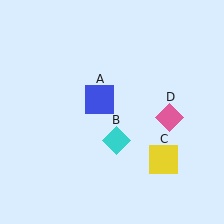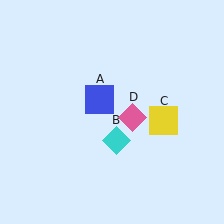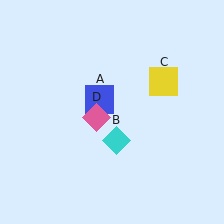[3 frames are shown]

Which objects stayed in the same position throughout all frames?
Blue square (object A) and cyan diamond (object B) remained stationary.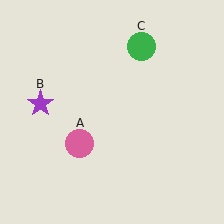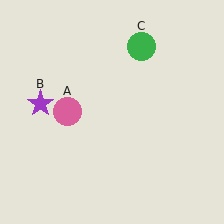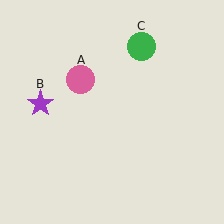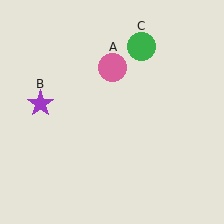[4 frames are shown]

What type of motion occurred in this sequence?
The pink circle (object A) rotated clockwise around the center of the scene.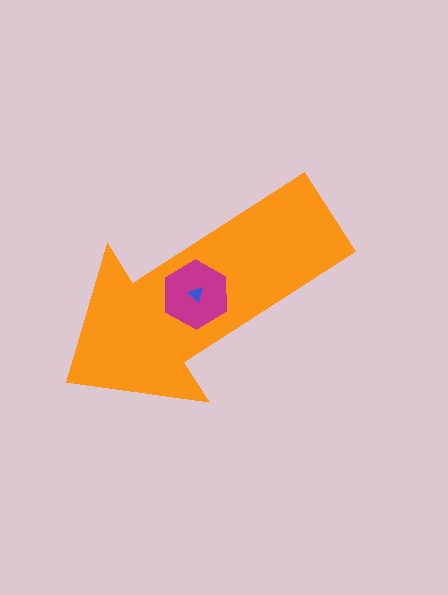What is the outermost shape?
The orange arrow.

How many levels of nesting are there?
3.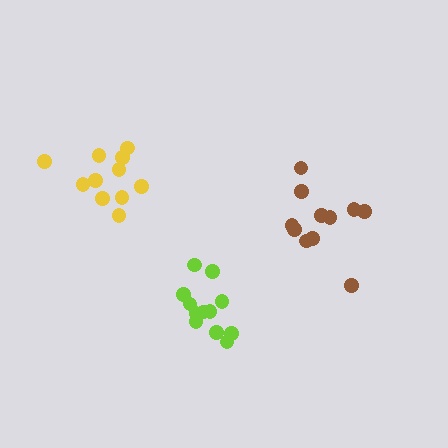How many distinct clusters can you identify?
There are 3 distinct clusters.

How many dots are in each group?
Group 1: 12 dots, Group 2: 11 dots, Group 3: 11 dots (34 total).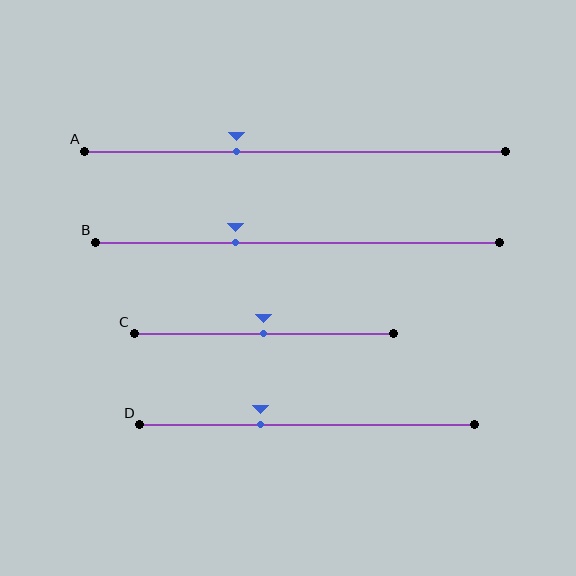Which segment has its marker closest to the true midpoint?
Segment C has its marker closest to the true midpoint.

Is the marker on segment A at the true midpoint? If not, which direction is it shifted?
No, the marker on segment A is shifted to the left by about 14% of the segment length.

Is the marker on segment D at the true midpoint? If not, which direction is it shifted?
No, the marker on segment D is shifted to the left by about 14% of the segment length.